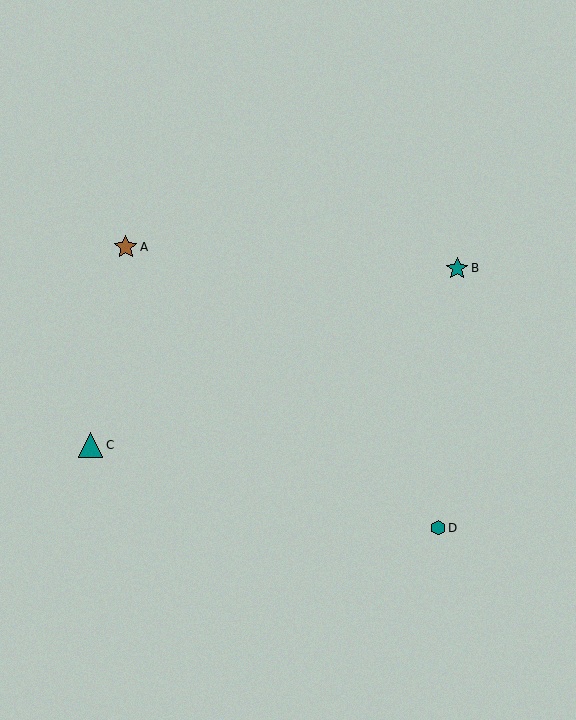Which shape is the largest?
The teal triangle (labeled C) is the largest.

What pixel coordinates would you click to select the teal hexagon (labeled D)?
Click at (438, 528) to select the teal hexagon D.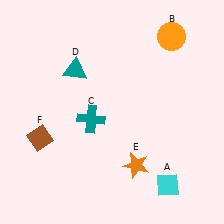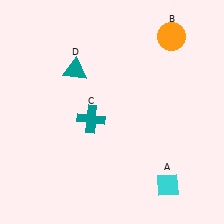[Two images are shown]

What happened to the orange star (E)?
The orange star (E) was removed in Image 2. It was in the bottom-right area of Image 1.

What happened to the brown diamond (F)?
The brown diamond (F) was removed in Image 2. It was in the bottom-left area of Image 1.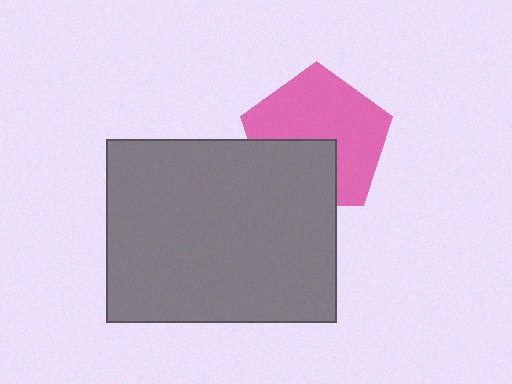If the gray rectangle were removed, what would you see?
You would see the complete pink pentagon.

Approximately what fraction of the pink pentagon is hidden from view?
Roughly 34% of the pink pentagon is hidden behind the gray rectangle.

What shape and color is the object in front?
The object in front is a gray rectangle.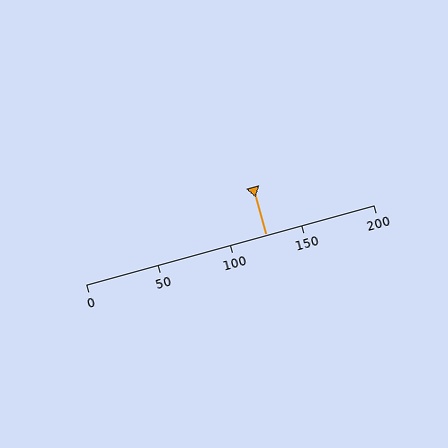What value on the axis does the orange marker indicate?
The marker indicates approximately 125.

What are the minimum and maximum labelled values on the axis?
The axis runs from 0 to 200.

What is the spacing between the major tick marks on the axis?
The major ticks are spaced 50 apart.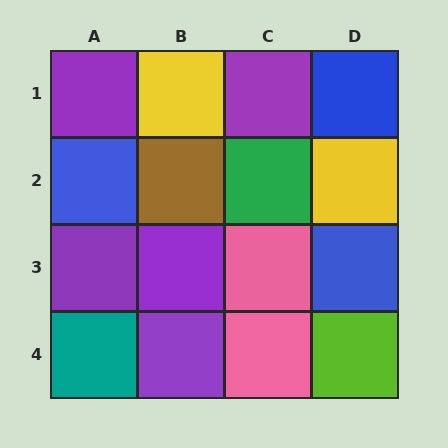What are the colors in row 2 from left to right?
Blue, brown, green, yellow.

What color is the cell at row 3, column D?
Blue.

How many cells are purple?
5 cells are purple.